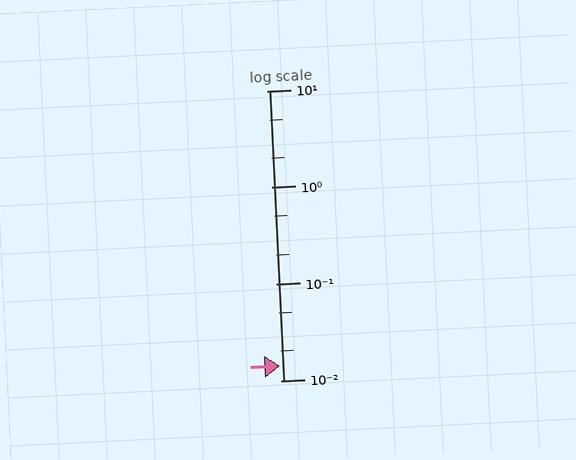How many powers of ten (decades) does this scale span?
The scale spans 3 decades, from 0.01 to 10.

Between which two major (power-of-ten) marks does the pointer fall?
The pointer is between 0.01 and 0.1.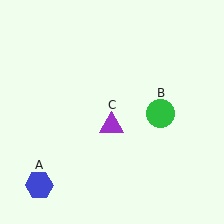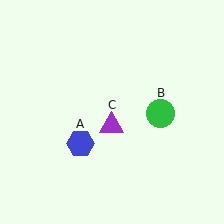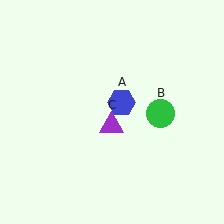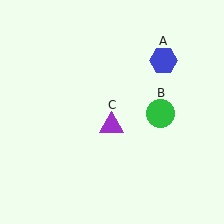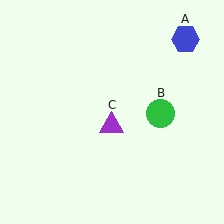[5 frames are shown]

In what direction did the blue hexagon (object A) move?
The blue hexagon (object A) moved up and to the right.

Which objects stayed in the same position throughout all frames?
Green circle (object B) and purple triangle (object C) remained stationary.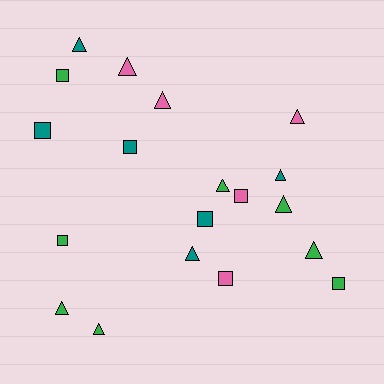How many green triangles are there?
There are 5 green triangles.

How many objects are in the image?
There are 19 objects.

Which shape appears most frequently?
Triangle, with 11 objects.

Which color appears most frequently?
Green, with 8 objects.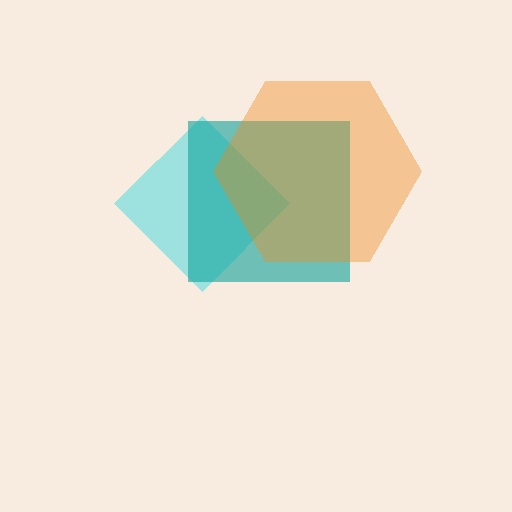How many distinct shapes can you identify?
There are 3 distinct shapes: a cyan diamond, a teal square, an orange hexagon.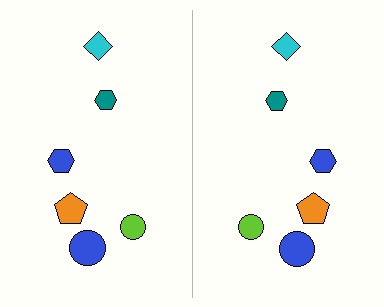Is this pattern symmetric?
Yes, this pattern has bilateral (reflection) symmetry.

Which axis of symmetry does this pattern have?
The pattern has a vertical axis of symmetry running through the center of the image.